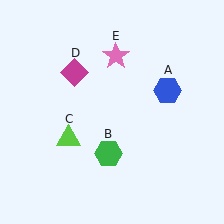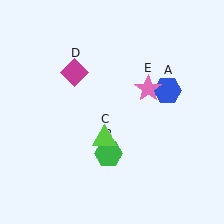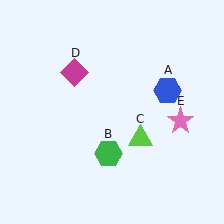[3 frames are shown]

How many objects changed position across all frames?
2 objects changed position: lime triangle (object C), pink star (object E).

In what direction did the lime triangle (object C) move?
The lime triangle (object C) moved right.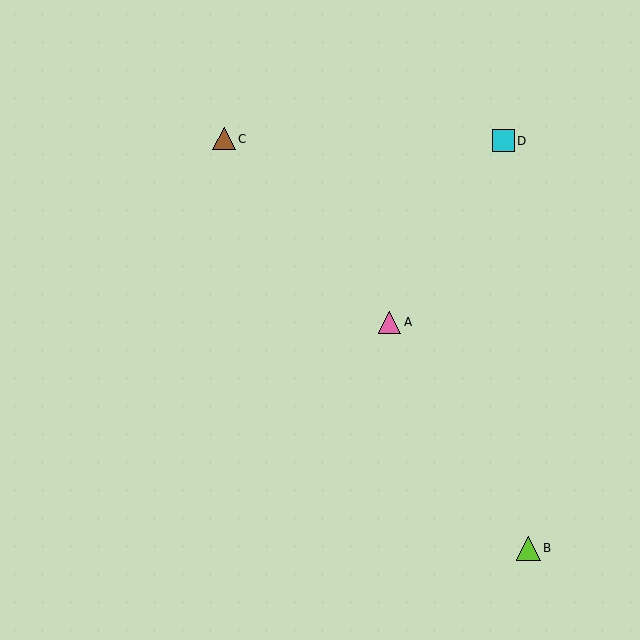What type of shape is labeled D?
Shape D is a cyan square.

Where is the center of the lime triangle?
The center of the lime triangle is at (528, 548).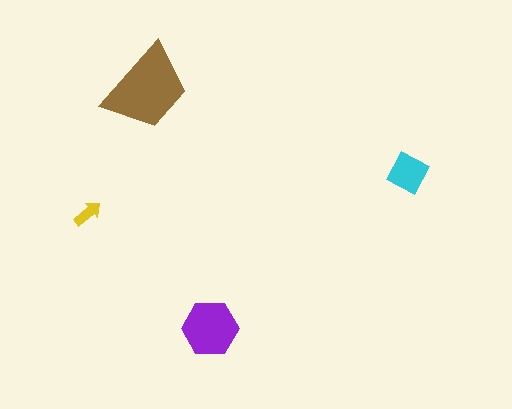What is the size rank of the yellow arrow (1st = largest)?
4th.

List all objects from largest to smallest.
The brown trapezoid, the purple hexagon, the cyan diamond, the yellow arrow.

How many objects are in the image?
There are 4 objects in the image.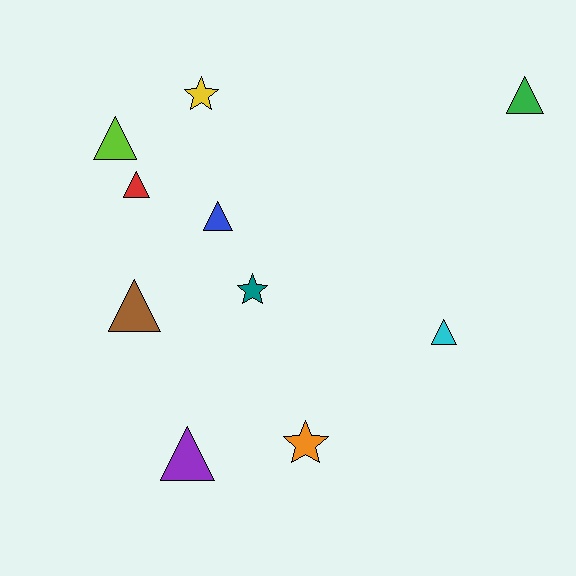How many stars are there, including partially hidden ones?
There are 3 stars.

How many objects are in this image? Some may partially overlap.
There are 10 objects.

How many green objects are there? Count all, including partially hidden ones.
There is 1 green object.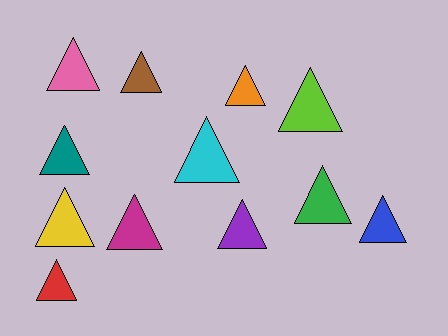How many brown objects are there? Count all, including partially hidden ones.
There is 1 brown object.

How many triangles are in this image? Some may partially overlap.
There are 12 triangles.